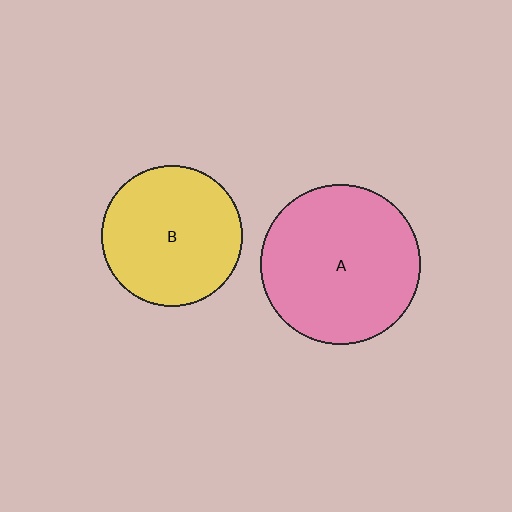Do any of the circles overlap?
No, none of the circles overlap.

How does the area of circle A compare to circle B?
Approximately 1.3 times.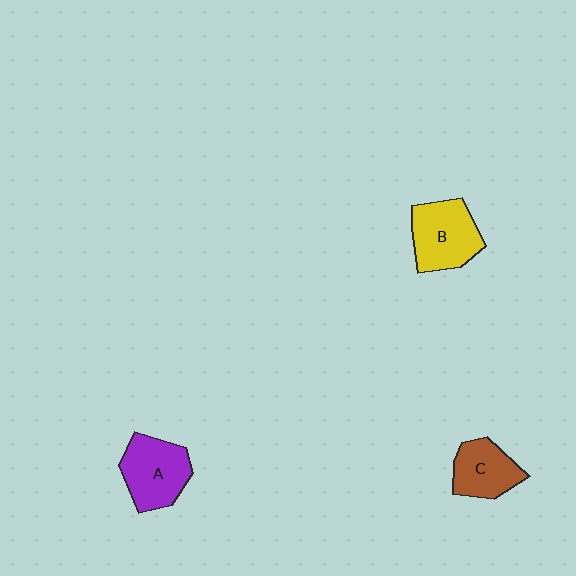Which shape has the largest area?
Shape B (yellow).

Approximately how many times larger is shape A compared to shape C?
Approximately 1.3 times.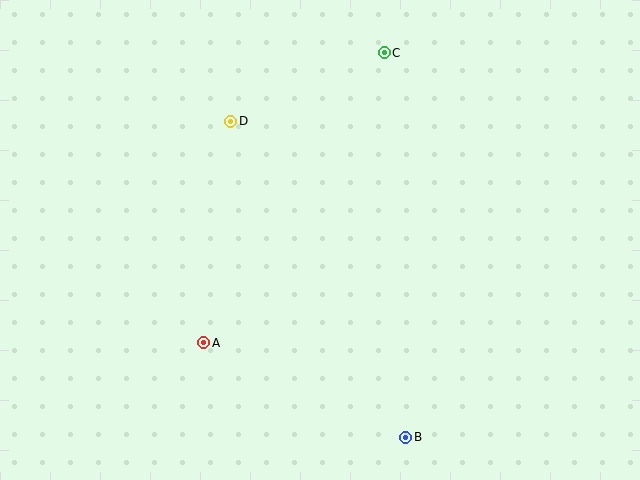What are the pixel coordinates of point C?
Point C is at (384, 53).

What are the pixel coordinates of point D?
Point D is at (231, 121).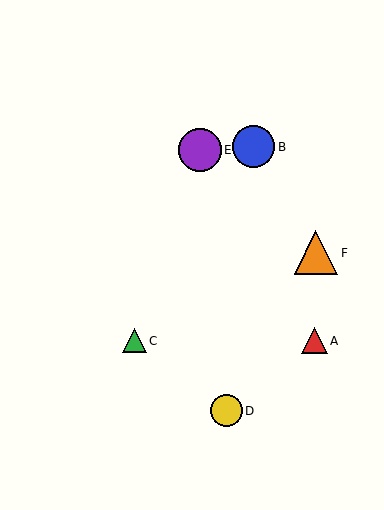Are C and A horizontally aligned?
Yes, both are at y≈341.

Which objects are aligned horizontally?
Objects A, C are aligned horizontally.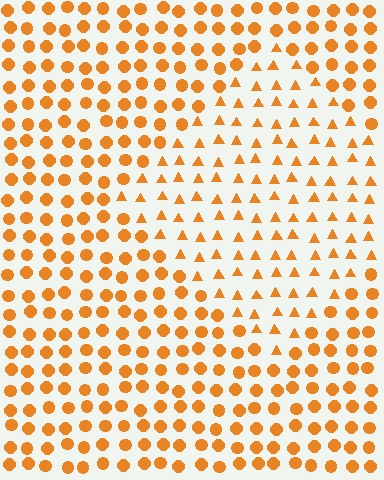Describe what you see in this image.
The image is filled with small orange elements arranged in a uniform grid. A diamond-shaped region contains triangles, while the surrounding area contains circles. The boundary is defined purely by the change in element shape.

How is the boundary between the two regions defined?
The boundary is defined by a change in element shape: triangles inside vs. circles outside. All elements share the same color and spacing.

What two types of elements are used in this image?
The image uses triangles inside the diamond region and circles outside it.